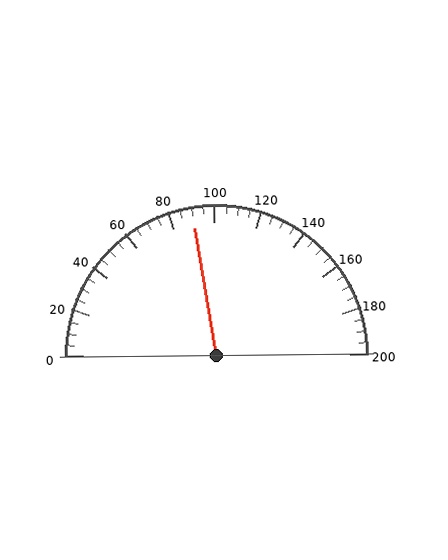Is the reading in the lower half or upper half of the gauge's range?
The reading is in the lower half of the range (0 to 200).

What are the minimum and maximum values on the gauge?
The gauge ranges from 0 to 200.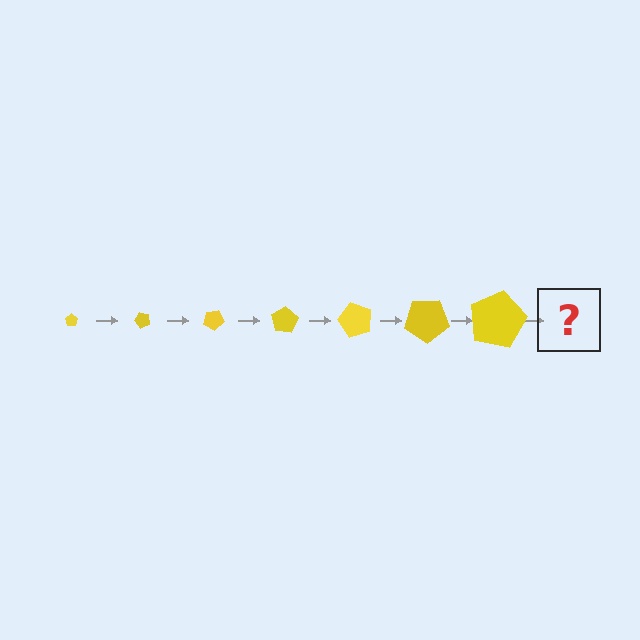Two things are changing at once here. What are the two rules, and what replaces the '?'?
The two rules are that the pentagon grows larger each step and it rotates 50 degrees each step. The '?' should be a pentagon, larger than the previous one and rotated 350 degrees from the start.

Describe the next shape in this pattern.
It should be a pentagon, larger than the previous one and rotated 350 degrees from the start.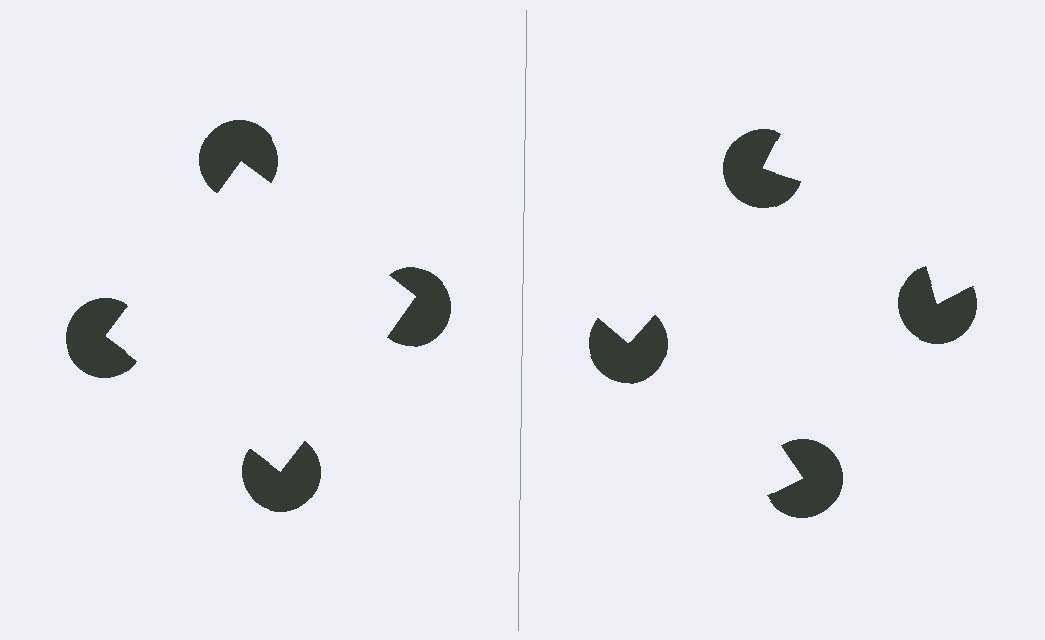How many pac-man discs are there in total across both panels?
8 — 4 on each side.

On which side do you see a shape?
An illusory square appears on the left side. On the right side the wedge cuts are rotated, so no coherent shape forms.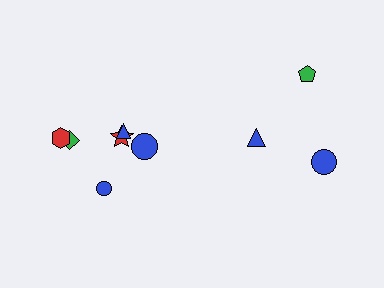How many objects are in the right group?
There are 3 objects.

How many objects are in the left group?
There are 6 objects.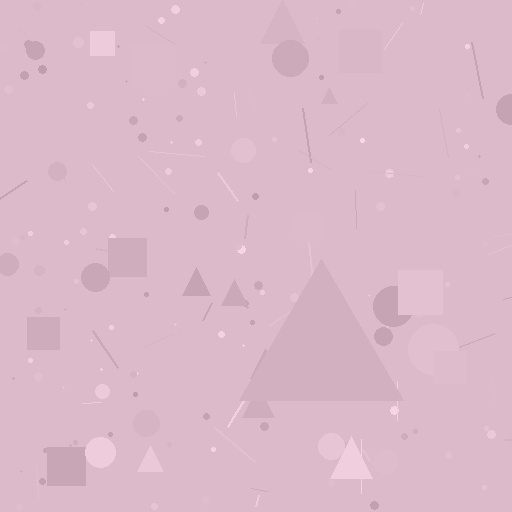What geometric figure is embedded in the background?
A triangle is embedded in the background.